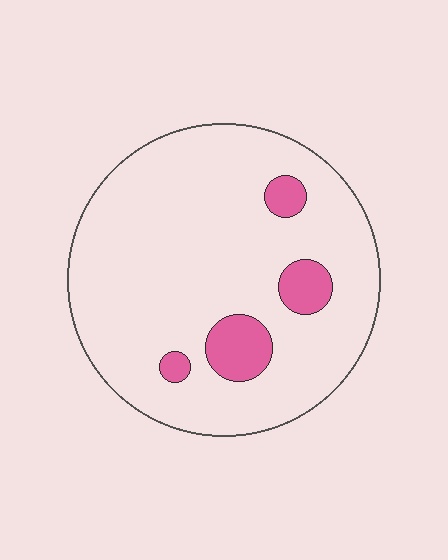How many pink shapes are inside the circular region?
4.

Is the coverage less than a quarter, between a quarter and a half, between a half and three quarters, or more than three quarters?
Less than a quarter.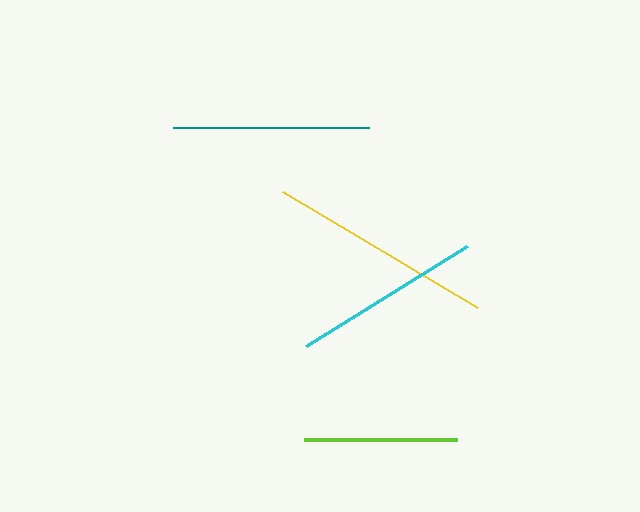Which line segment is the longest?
The yellow line is the longest at approximately 227 pixels.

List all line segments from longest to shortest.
From longest to shortest: yellow, teal, cyan, lime.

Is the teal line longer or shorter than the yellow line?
The yellow line is longer than the teal line.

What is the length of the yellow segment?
The yellow segment is approximately 227 pixels long.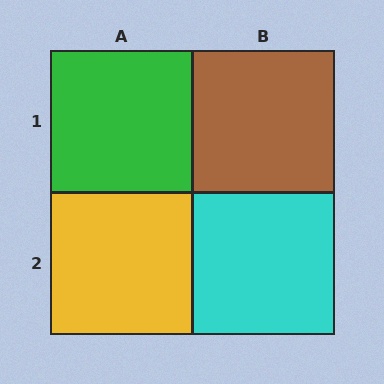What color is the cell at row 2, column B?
Cyan.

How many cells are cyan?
1 cell is cyan.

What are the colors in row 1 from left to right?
Green, brown.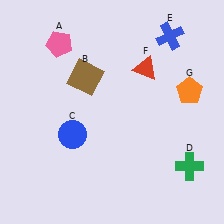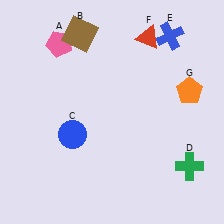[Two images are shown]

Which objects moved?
The objects that moved are: the brown square (B), the red triangle (F).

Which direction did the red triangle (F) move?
The red triangle (F) moved up.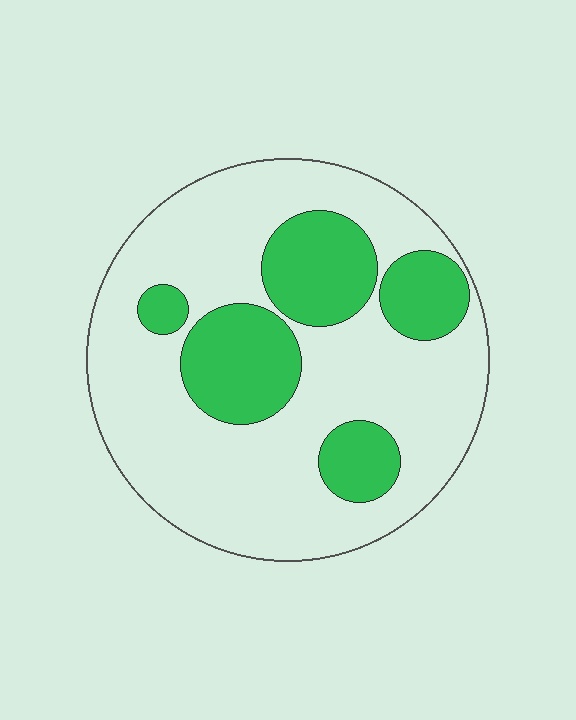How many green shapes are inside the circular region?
5.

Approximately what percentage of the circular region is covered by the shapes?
Approximately 30%.